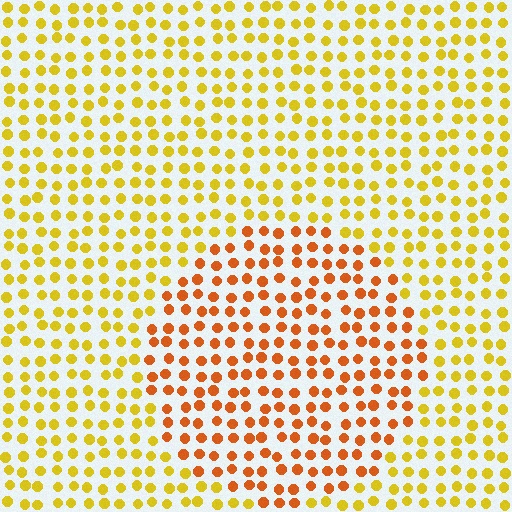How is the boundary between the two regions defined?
The boundary is defined purely by a slight shift in hue (about 33 degrees). Spacing, size, and orientation are identical on both sides.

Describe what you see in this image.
The image is filled with small yellow elements in a uniform arrangement. A circle-shaped region is visible where the elements are tinted to a slightly different hue, forming a subtle color boundary.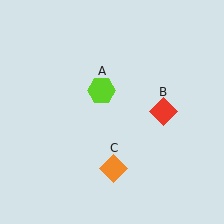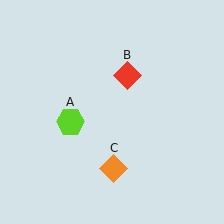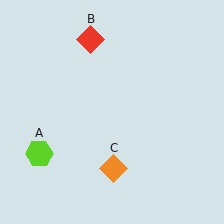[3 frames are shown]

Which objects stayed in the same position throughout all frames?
Orange diamond (object C) remained stationary.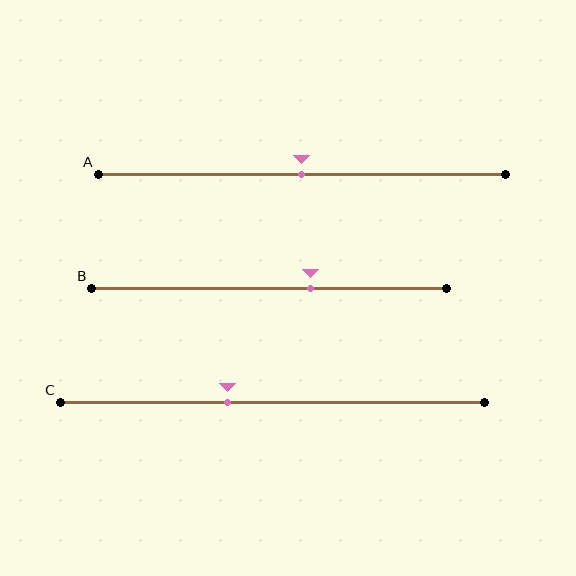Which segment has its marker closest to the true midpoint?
Segment A has its marker closest to the true midpoint.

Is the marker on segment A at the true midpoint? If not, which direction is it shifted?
Yes, the marker on segment A is at the true midpoint.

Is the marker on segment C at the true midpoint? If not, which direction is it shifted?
No, the marker on segment C is shifted to the left by about 11% of the segment length.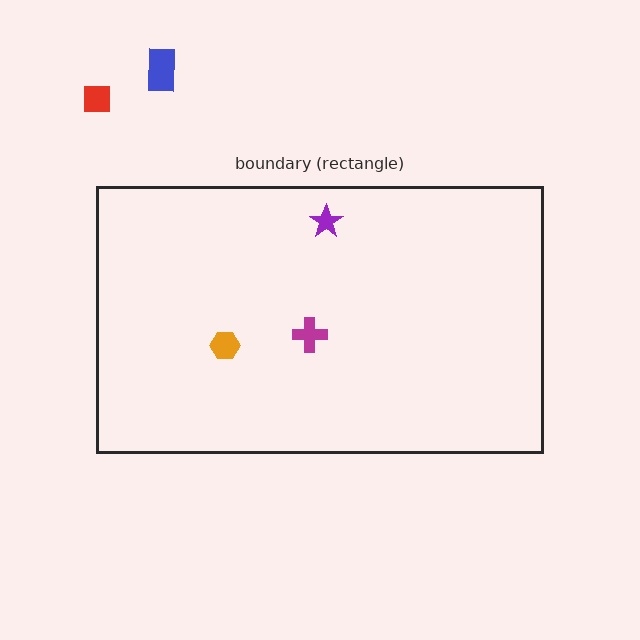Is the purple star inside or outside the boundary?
Inside.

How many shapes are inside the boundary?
3 inside, 2 outside.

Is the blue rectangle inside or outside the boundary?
Outside.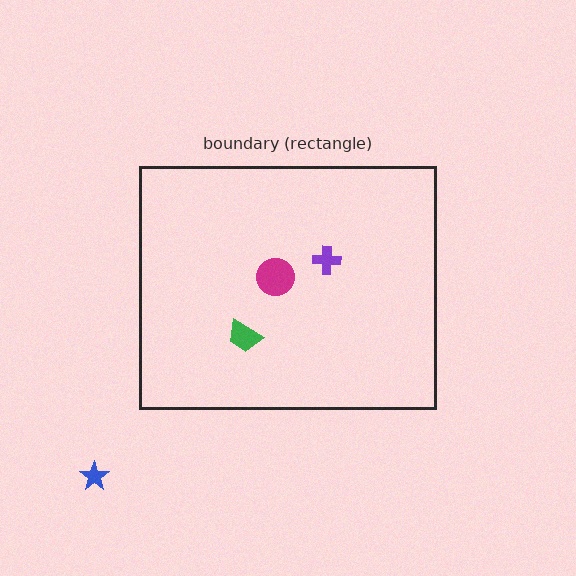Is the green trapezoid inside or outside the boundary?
Inside.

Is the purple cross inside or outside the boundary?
Inside.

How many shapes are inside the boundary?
3 inside, 1 outside.